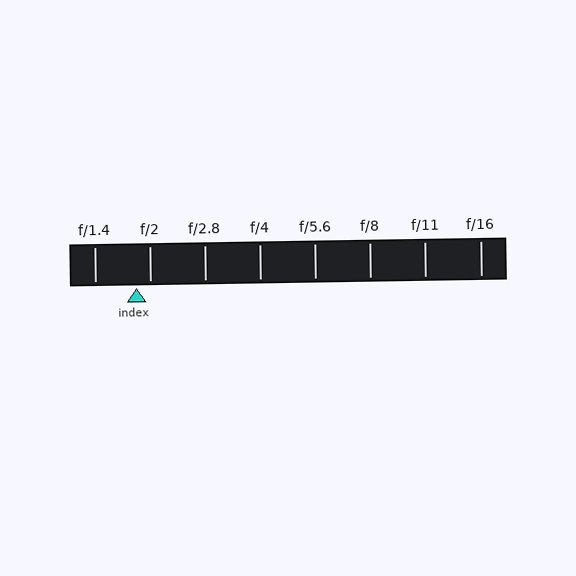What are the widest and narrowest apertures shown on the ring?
The widest aperture shown is f/1.4 and the narrowest is f/16.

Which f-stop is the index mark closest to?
The index mark is closest to f/2.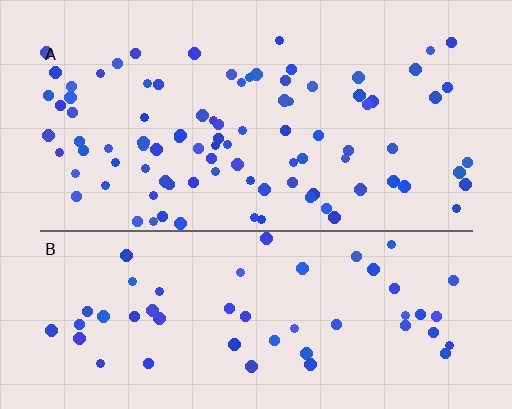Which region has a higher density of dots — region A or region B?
A (the top).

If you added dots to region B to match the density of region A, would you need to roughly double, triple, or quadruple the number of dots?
Approximately double.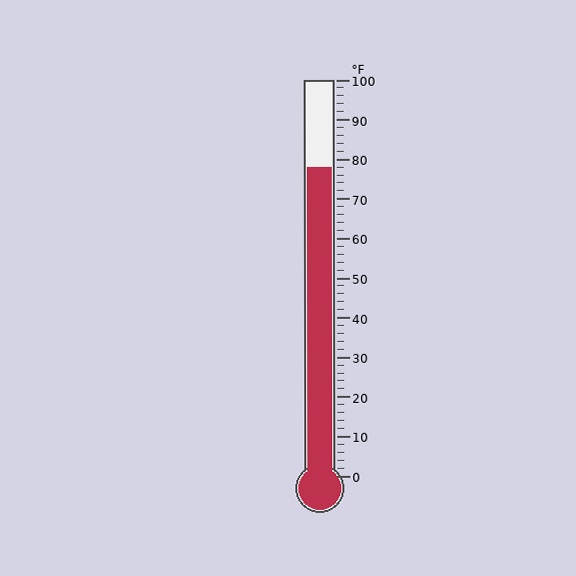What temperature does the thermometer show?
The thermometer shows approximately 78°F.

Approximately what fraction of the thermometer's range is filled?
The thermometer is filled to approximately 80% of its range.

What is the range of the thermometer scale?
The thermometer scale ranges from 0°F to 100°F.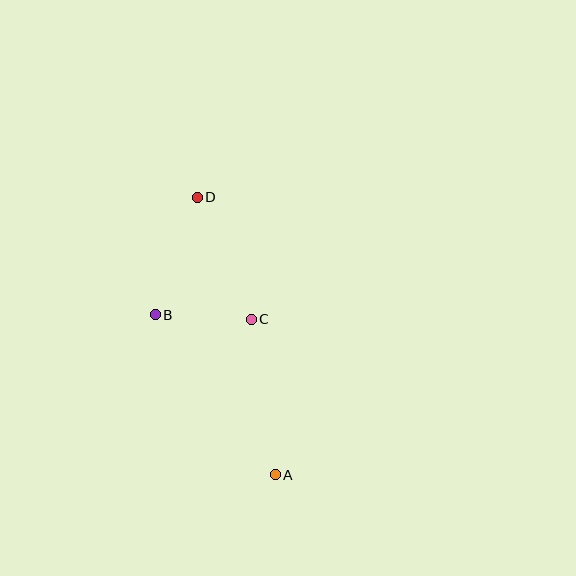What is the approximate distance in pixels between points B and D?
The distance between B and D is approximately 125 pixels.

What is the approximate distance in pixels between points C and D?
The distance between C and D is approximately 133 pixels.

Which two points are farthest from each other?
Points A and D are farthest from each other.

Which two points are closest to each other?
Points B and C are closest to each other.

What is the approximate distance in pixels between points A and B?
The distance between A and B is approximately 200 pixels.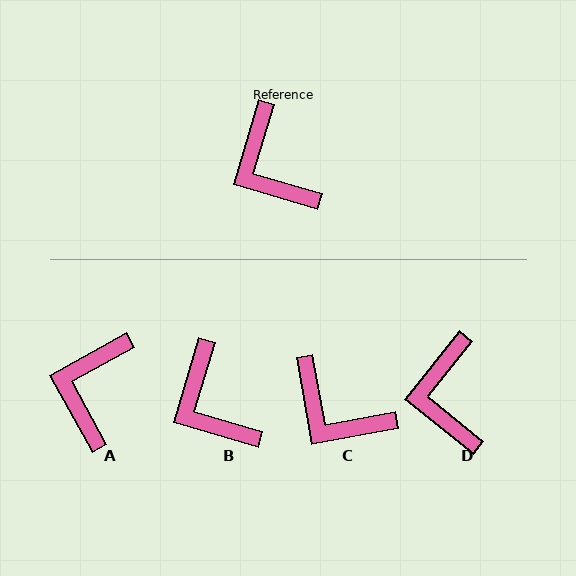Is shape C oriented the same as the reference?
No, it is off by about 27 degrees.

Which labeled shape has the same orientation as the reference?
B.